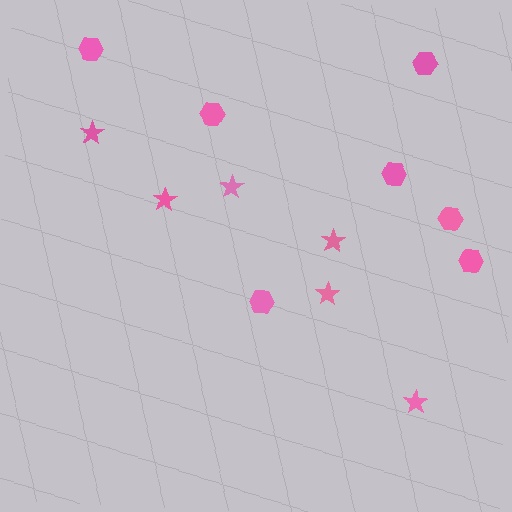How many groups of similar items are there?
There are 2 groups: one group of stars (6) and one group of hexagons (7).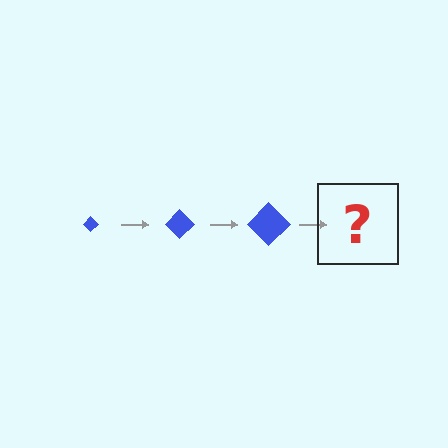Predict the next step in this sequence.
The next step is a blue diamond, larger than the previous one.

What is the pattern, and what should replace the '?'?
The pattern is that the diamond gets progressively larger each step. The '?' should be a blue diamond, larger than the previous one.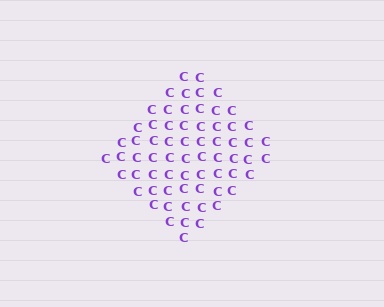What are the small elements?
The small elements are letter C's.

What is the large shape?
The large shape is a diamond.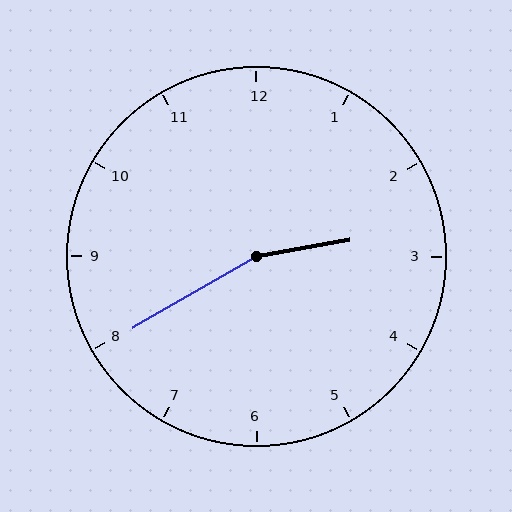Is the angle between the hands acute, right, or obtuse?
It is obtuse.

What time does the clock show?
2:40.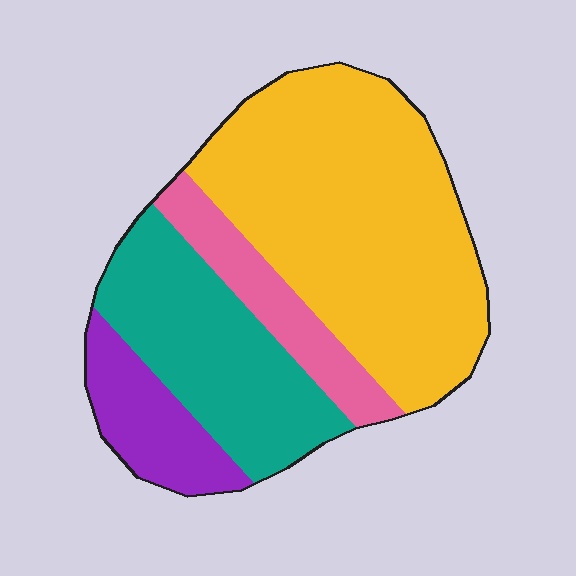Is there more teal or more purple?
Teal.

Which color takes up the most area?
Yellow, at roughly 50%.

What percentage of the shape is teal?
Teal takes up between a quarter and a half of the shape.